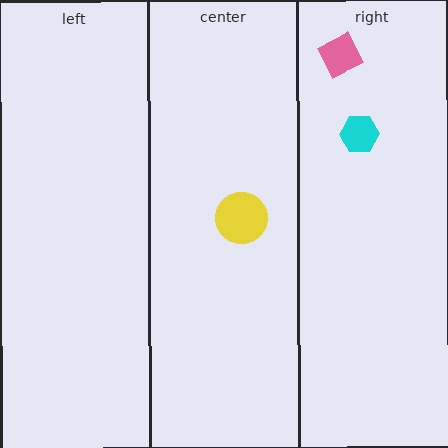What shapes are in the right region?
The pink diamond, the cyan hexagon.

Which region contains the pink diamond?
The right region.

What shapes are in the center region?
The yellow circle.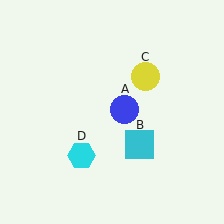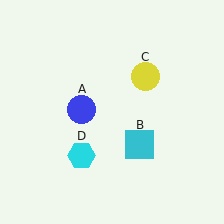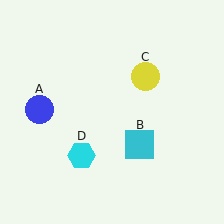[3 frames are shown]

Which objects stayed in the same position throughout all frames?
Cyan square (object B) and yellow circle (object C) and cyan hexagon (object D) remained stationary.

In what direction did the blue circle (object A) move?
The blue circle (object A) moved left.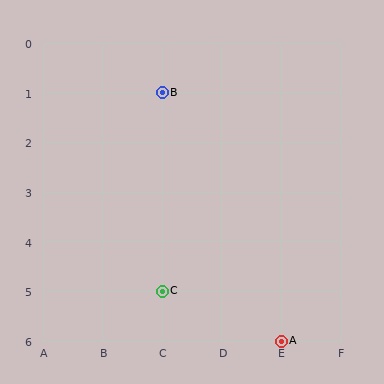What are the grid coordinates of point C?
Point C is at grid coordinates (C, 5).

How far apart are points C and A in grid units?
Points C and A are 2 columns and 1 row apart (about 2.2 grid units diagonally).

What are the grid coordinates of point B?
Point B is at grid coordinates (C, 1).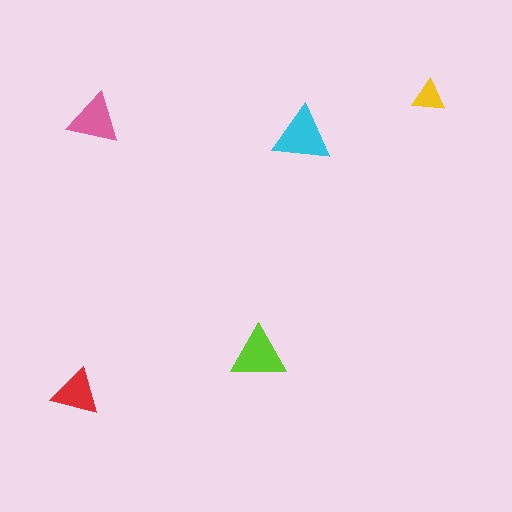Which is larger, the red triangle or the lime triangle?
The lime one.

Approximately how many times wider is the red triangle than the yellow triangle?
About 1.5 times wider.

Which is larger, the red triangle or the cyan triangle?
The cyan one.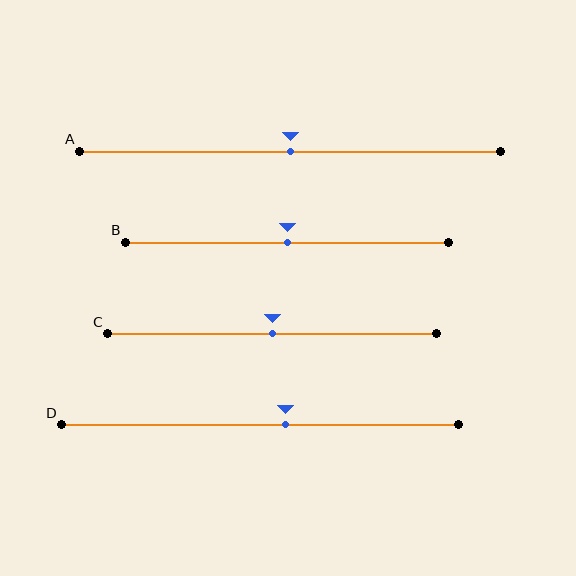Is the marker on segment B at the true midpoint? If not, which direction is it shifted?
Yes, the marker on segment B is at the true midpoint.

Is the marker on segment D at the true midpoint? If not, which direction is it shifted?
No, the marker on segment D is shifted to the right by about 6% of the segment length.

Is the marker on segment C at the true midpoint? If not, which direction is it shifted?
Yes, the marker on segment C is at the true midpoint.